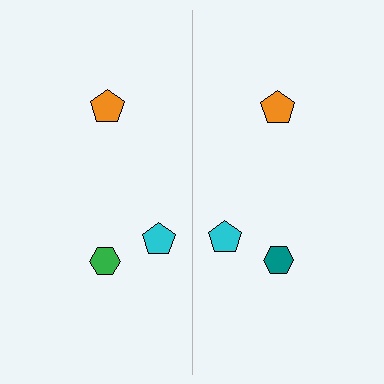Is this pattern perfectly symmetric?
No, the pattern is not perfectly symmetric. The teal hexagon on the right side breaks the symmetry — its mirror counterpart is green.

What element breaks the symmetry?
The teal hexagon on the right side breaks the symmetry — its mirror counterpart is green.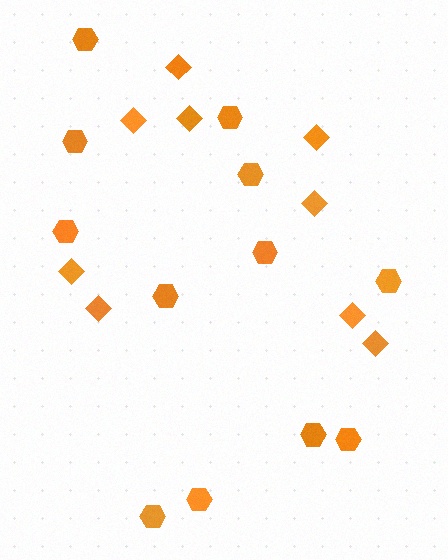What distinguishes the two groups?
There are 2 groups: one group of hexagons (12) and one group of diamonds (9).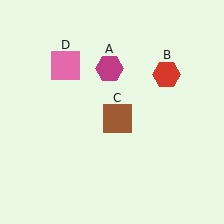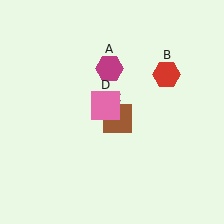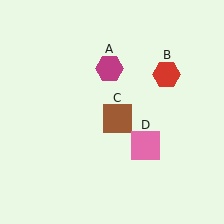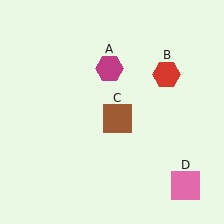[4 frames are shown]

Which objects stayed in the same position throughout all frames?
Magenta hexagon (object A) and red hexagon (object B) and brown square (object C) remained stationary.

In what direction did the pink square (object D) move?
The pink square (object D) moved down and to the right.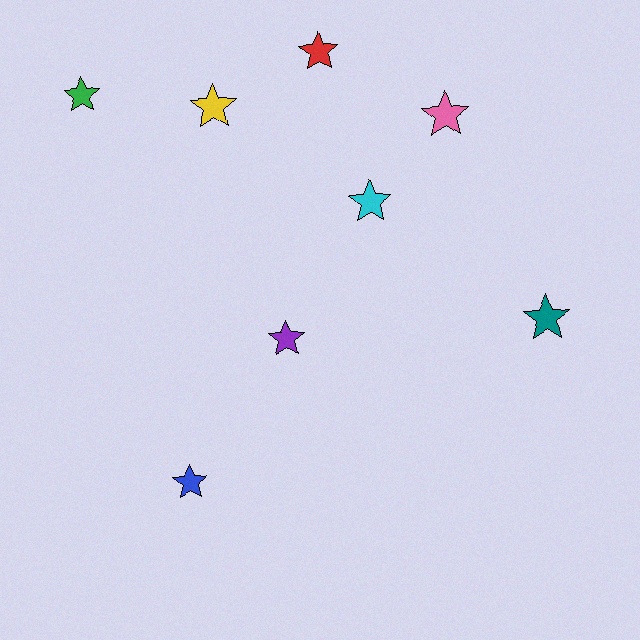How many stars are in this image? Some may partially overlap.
There are 8 stars.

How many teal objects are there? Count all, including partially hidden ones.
There is 1 teal object.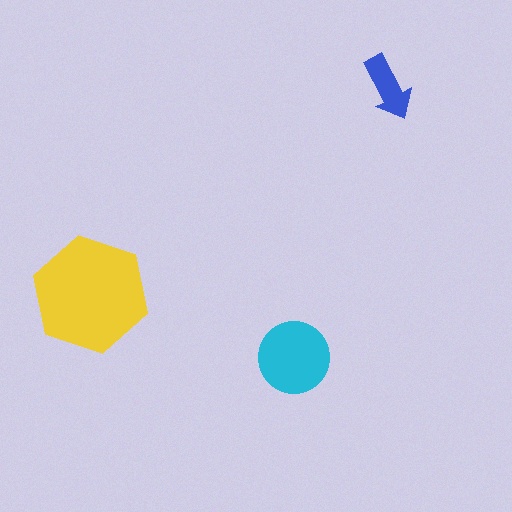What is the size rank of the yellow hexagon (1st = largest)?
1st.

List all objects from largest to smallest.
The yellow hexagon, the cyan circle, the blue arrow.